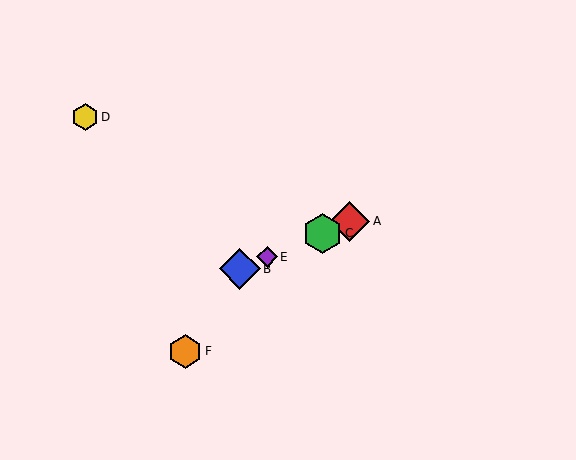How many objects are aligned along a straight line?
4 objects (A, B, C, E) are aligned along a straight line.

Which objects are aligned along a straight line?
Objects A, B, C, E are aligned along a straight line.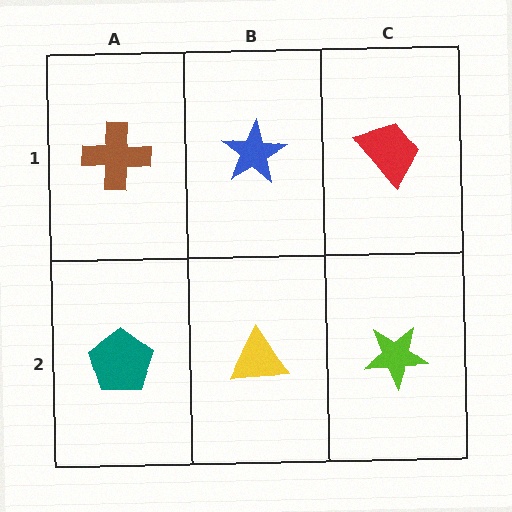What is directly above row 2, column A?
A brown cross.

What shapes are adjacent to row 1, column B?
A yellow triangle (row 2, column B), a brown cross (row 1, column A), a red trapezoid (row 1, column C).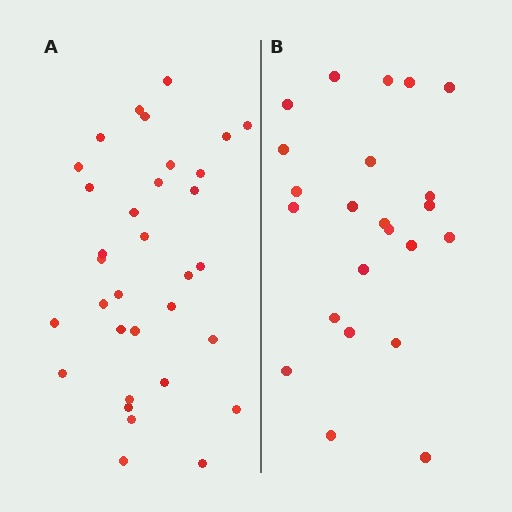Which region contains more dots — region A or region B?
Region A (the left region) has more dots.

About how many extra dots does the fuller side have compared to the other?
Region A has roughly 10 or so more dots than region B.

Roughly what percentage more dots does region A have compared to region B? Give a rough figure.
About 45% more.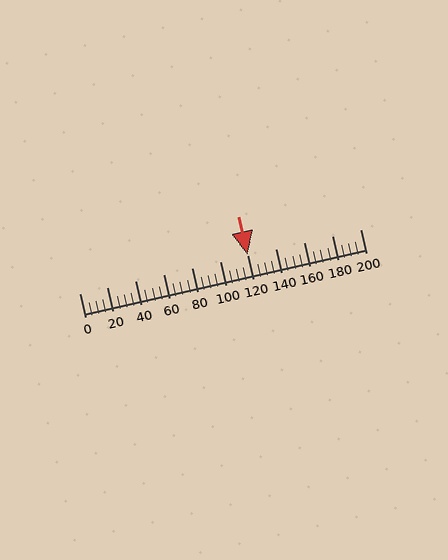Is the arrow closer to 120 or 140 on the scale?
The arrow is closer to 120.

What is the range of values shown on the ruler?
The ruler shows values from 0 to 200.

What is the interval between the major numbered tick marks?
The major tick marks are spaced 20 units apart.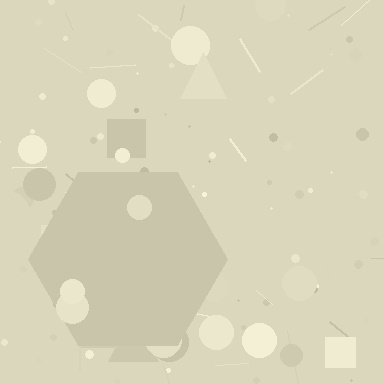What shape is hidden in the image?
A hexagon is hidden in the image.